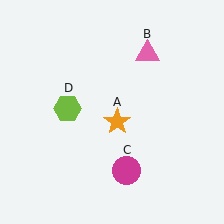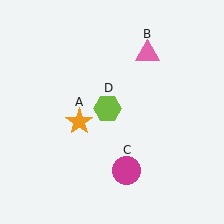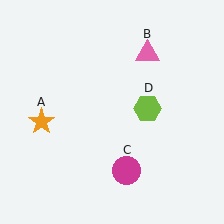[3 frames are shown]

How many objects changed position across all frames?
2 objects changed position: orange star (object A), lime hexagon (object D).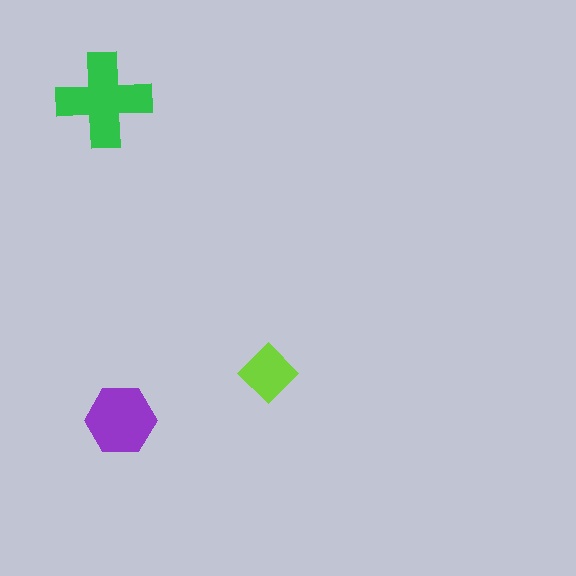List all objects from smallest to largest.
The lime diamond, the purple hexagon, the green cross.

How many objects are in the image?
There are 3 objects in the image.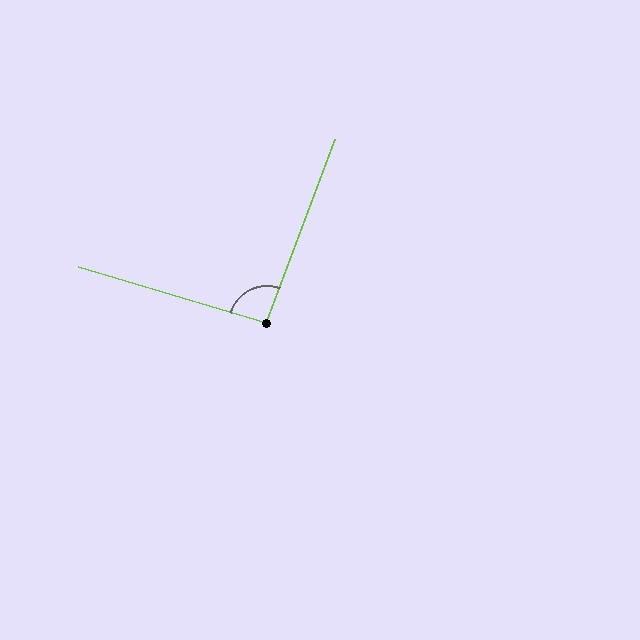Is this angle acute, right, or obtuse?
It is approximately a right angle.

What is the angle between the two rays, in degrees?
Approximately 94 degrees.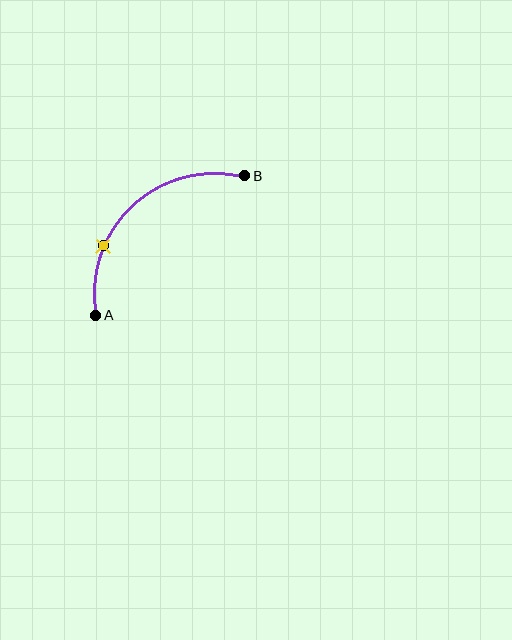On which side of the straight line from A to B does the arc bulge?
The arc bulges above and to the left of the straight line connecting A and B.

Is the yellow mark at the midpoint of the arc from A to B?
No. The yellow mark lies on the arc but is closer to endpoint A. The arc midpoint would be at the point on the curve equidistant along the arc from both A and B.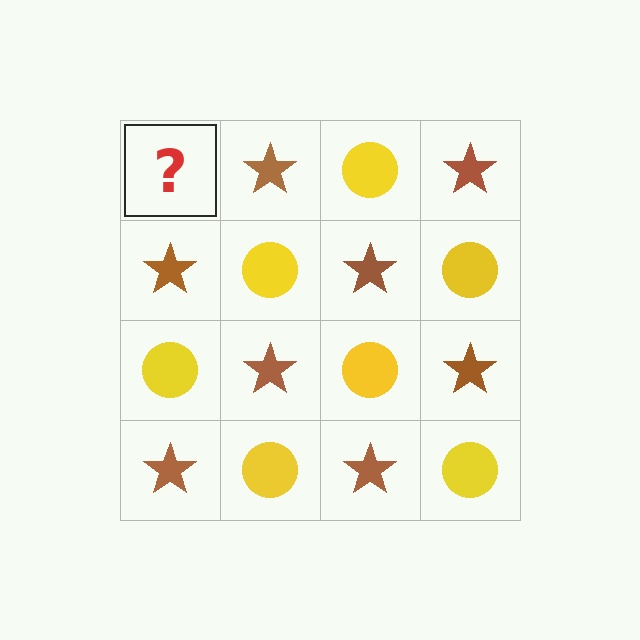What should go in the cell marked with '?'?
The missing cell should contain a yellow circle.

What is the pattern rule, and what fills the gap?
The rule is that it alternates yellow circle and brown star in a checkerboard pattern. The gap should be filled with a yellow circle.